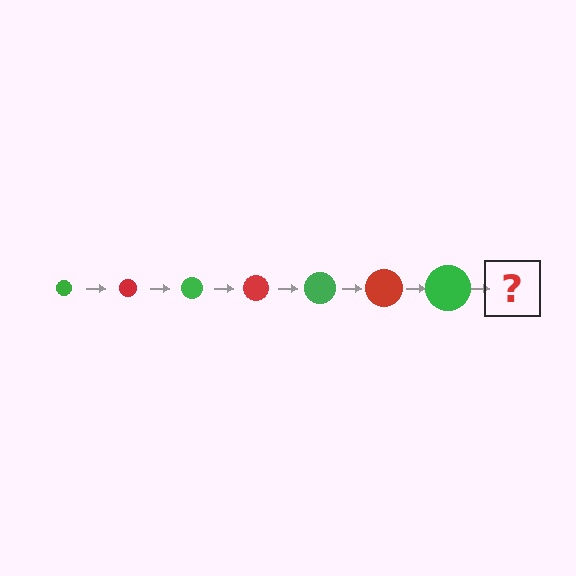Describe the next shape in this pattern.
It should be a red circle, larger than the previous one.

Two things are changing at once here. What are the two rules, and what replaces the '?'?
The two rules are that the circle grows larger each step and the color cycles through green and red. The '?' should be a red circle, larger than the previous one.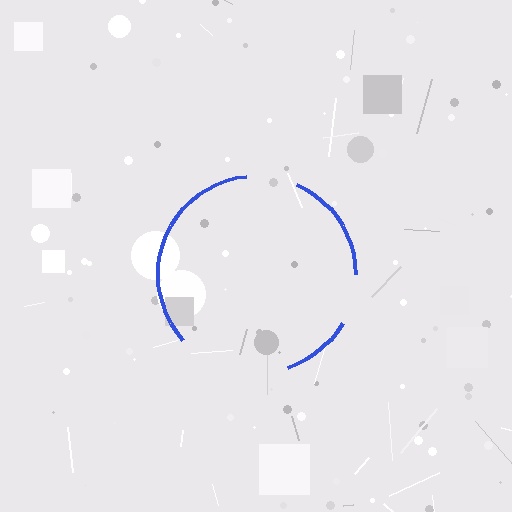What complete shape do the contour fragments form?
The contour fragments form a circle.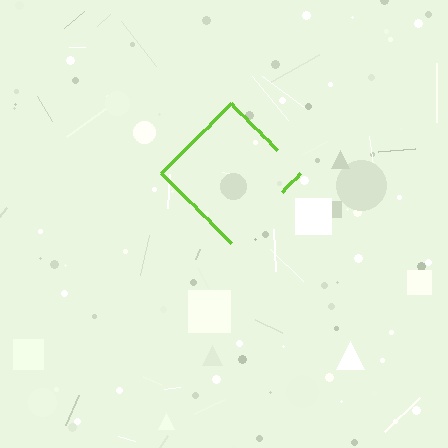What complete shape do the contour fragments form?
The contour fragments form a diamond.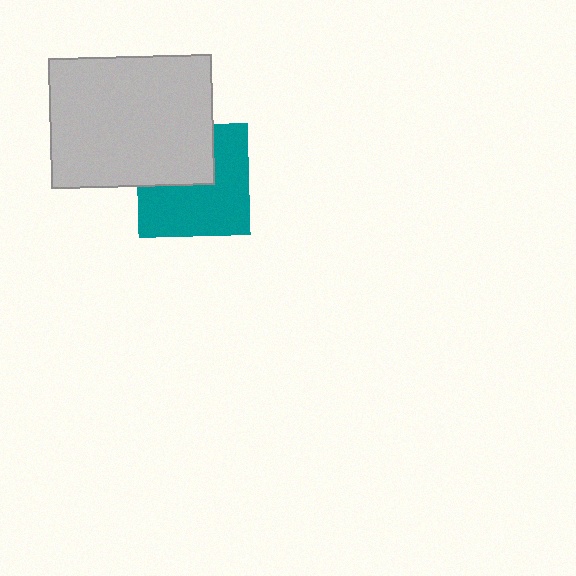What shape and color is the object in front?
The object in front is a light gray rectangle.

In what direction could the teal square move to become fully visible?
The teal square could move down. That would shift it out from behind the light gray rectangle entirely.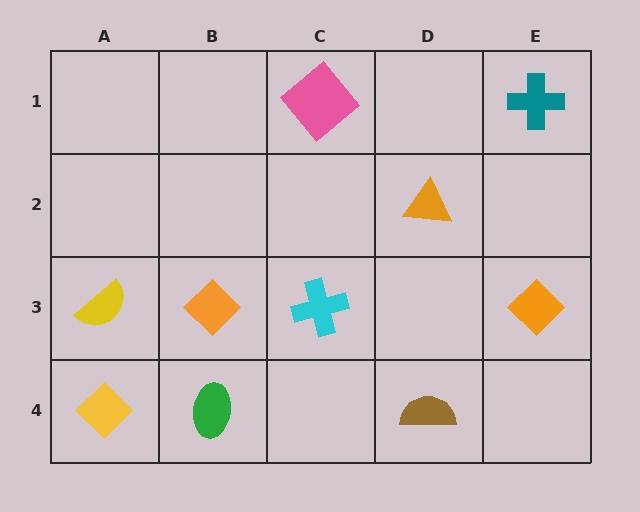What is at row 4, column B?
A green ellipse.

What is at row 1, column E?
A teal cross.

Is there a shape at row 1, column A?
No, that cell is empty.